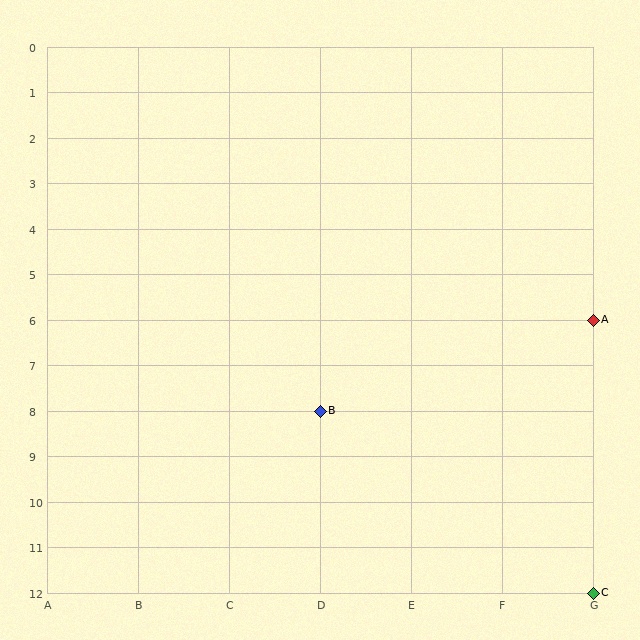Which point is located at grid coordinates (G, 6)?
Point A is at (G, 6).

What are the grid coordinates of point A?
Point A is at grid coordinates (G, 6).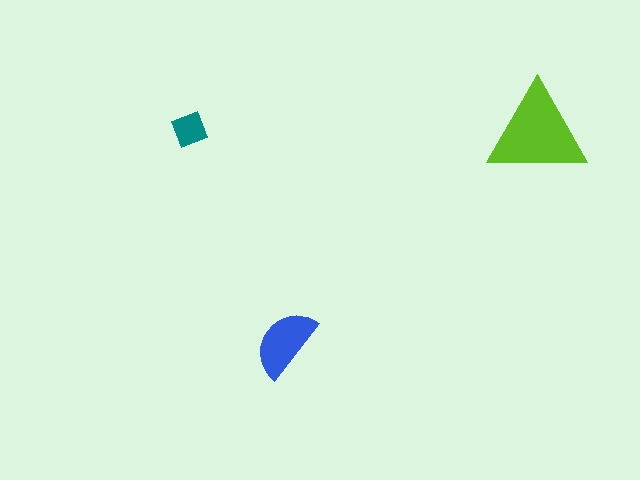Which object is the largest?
The lime triangle.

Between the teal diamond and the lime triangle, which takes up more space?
The lime triangle.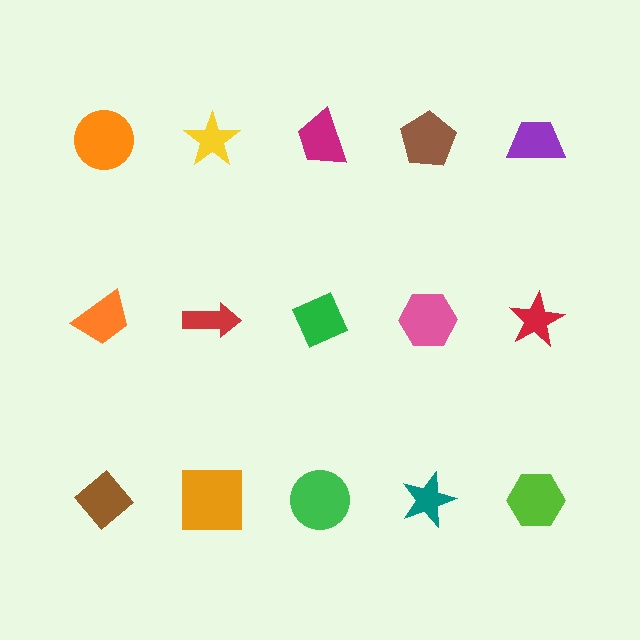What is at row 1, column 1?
An orange circle.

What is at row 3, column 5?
A lime hexagon.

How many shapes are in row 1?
5 shapes.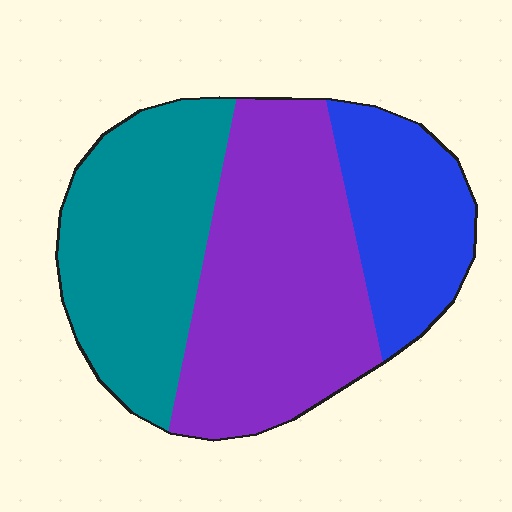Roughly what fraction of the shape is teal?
Teal takes up about one third (1/3) of the shape.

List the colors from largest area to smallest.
From largest to smallest: purple, teal, blue.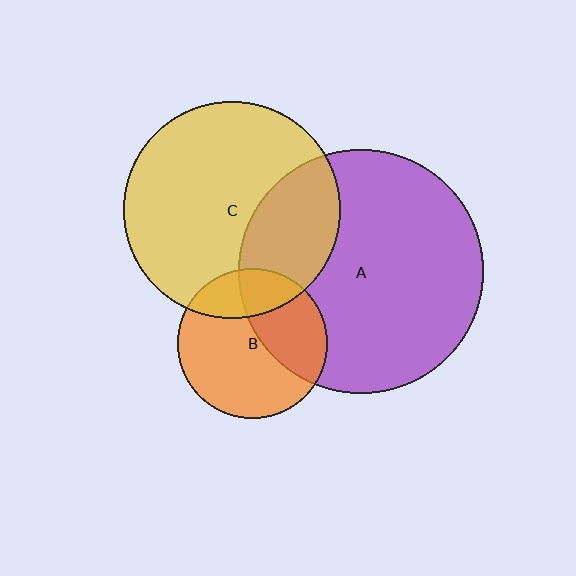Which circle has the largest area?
Circle A (purple).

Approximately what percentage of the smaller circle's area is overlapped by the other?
Approximately 35%.